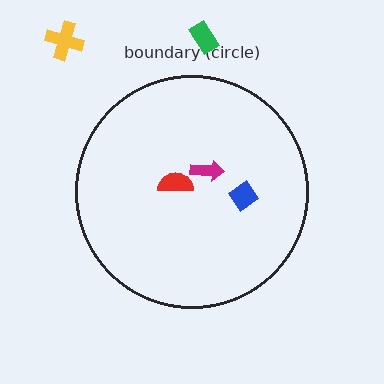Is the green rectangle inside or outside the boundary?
Outside.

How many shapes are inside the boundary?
3 inside, 2 outside.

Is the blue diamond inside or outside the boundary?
Inside.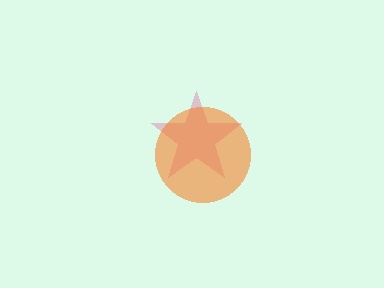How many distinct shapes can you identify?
There are 2 distinct shapes: a pink star, an orange circle.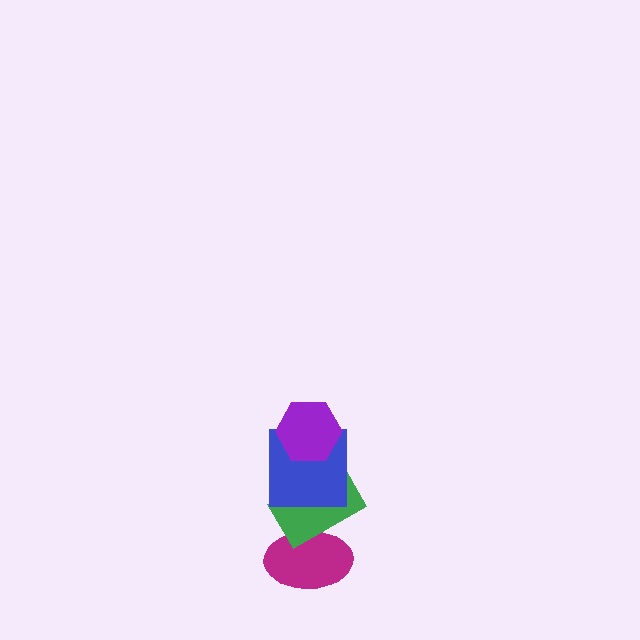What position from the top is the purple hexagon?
The purple hexagon is 1st from the top.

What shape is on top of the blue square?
The purple hexagon is on top of the blue square.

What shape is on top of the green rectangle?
The blue square is on top of the green rectangle.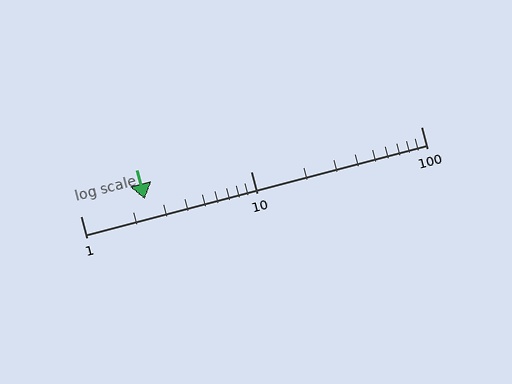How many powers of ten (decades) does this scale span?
The scale spans 2 decades, from 1 to 100.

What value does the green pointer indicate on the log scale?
The pointer indicates approximately 2.4.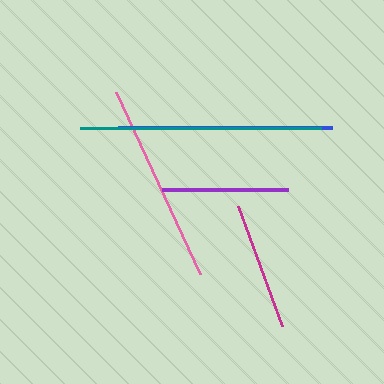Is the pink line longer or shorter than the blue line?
The blue line is longer than the pink line.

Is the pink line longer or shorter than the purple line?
The pink line is longer than the purple line.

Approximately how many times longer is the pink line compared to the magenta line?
The pink line is approximately 1.6 times the length of the magenta line.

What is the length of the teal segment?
The teal segment is approximately 241 pixels long.